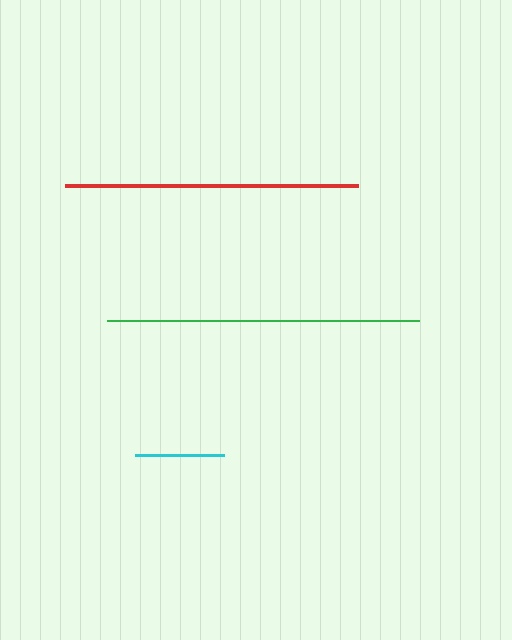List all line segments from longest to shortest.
From longest to shortest: green, red, cyan.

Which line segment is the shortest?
The cyan line is the shortest at approximately 88 pixels.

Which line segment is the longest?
The green line is the longest at approximately 311 pixels.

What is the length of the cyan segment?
The cyan segment is approximately 88 pixels long.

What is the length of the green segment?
The green segment is approximately 311 pixels long.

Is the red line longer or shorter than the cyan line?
The red line is longer than the cyan line.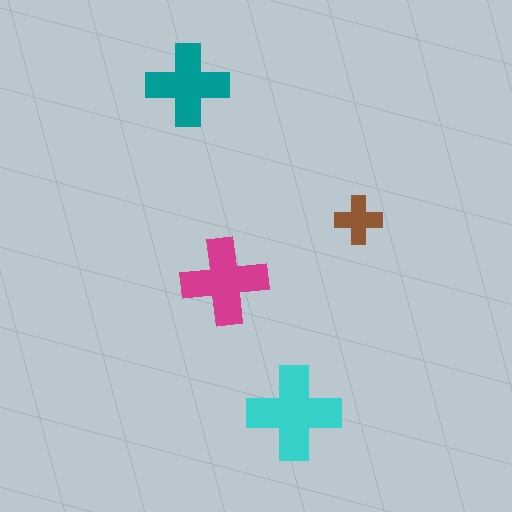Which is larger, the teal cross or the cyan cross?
The cyan one.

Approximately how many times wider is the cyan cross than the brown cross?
About 2 times wider.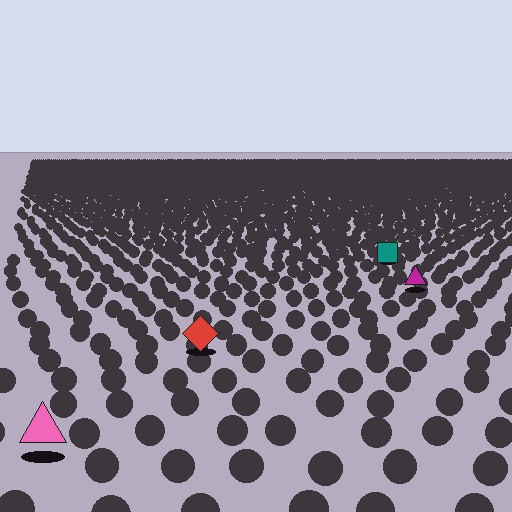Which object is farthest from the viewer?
The teal square is farthest from the viewer. It appears smaller and the ground texture around it is denser.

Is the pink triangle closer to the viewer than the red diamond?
Yes. The pink triangle is closer — you can tell from the texture gradient: the ground texture is coarser near it.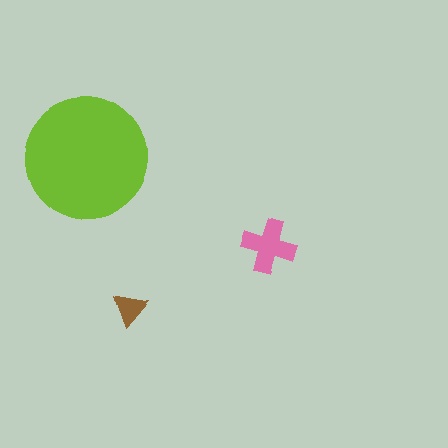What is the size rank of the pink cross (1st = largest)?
2nd.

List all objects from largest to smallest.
The lime circle, the pink cross, the brown triangle.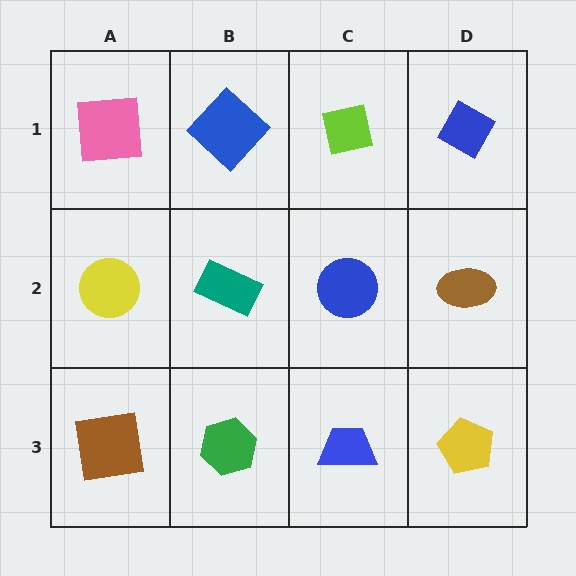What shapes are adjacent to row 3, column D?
A brown ellipse (row 2, column D), a blue trapezoid (row 3, column C).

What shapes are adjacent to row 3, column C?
A blue circle (row 2, column C), a green hexagon (row 3, column B), a yellow pentagon (row 3, column D).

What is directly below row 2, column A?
A brown square.